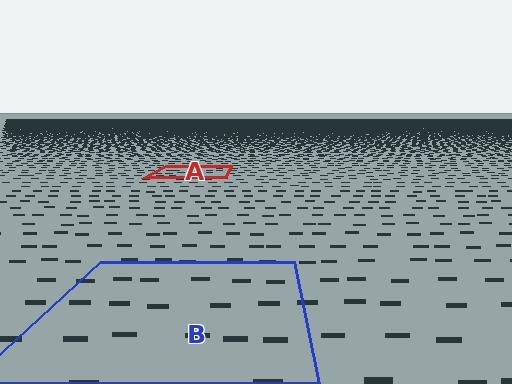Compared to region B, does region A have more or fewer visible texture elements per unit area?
Region A has more texture elements per unit area — they are packed more densely because it is farther away.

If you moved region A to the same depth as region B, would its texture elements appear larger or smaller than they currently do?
They would appear larger. At a closer depth, the same texture elements are projected at a bigger on-screen size.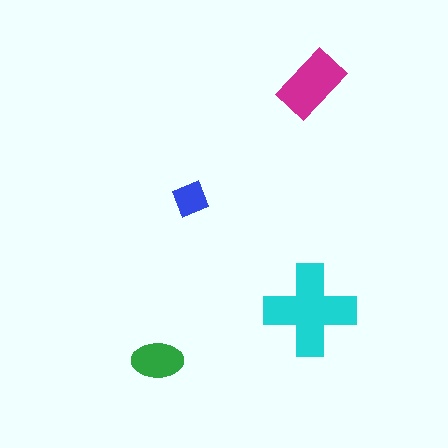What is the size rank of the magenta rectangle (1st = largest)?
2nd.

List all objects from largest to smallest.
The cyan cross, the magenta rectangle, the green ellipse, the blue diamond.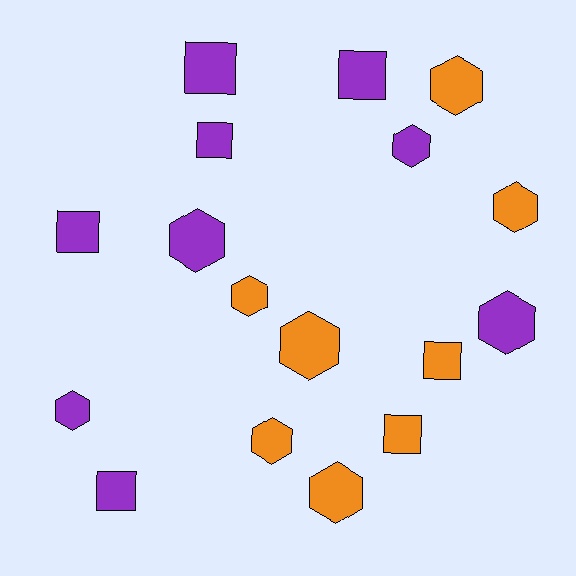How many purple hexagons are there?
There are 4 purple hexagons.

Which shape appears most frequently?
Hexagon, with 10 objects.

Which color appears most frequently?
Purple, with 9 objects.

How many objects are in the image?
There are 17 objects.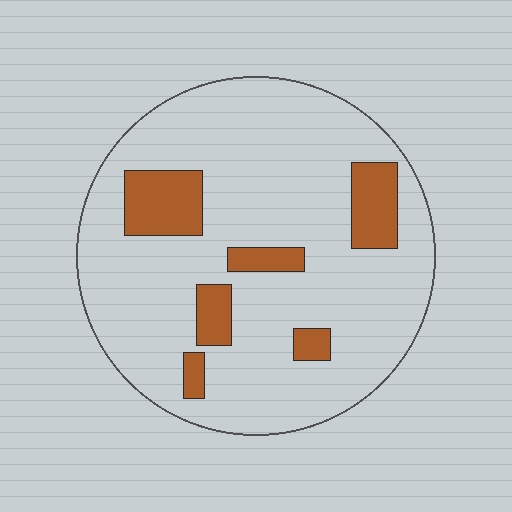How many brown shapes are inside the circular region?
6.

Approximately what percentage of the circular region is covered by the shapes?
Approximately 15%.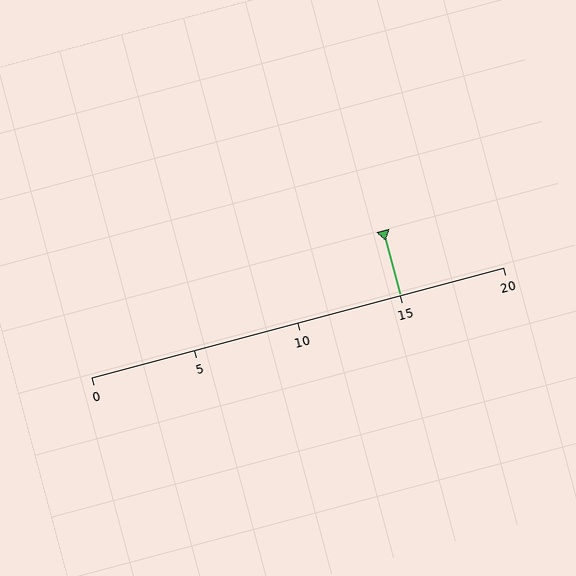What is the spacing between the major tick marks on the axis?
The major ticks are spaced 5 apart.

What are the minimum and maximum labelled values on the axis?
The axis runs from 0 to 20.